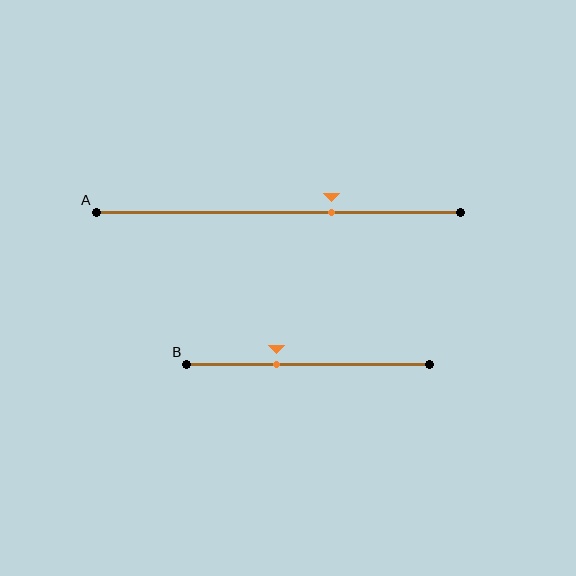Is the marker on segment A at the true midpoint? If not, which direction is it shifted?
No, the marker on segment A is shifted to the right by about 14% of the segment length.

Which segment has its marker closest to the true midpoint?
Segment B has its marker closest to the true midpoint.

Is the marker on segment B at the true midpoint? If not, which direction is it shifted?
No, the marker on segment B is shifted to the left by about 13% of the segment length.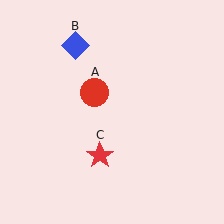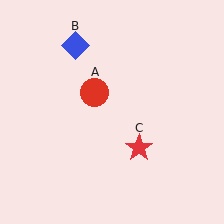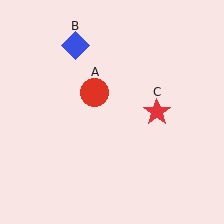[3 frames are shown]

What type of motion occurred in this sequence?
The red star (object C) rotated counterclockwise around the center of the scene.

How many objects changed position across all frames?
1 object changed position: red star (object C).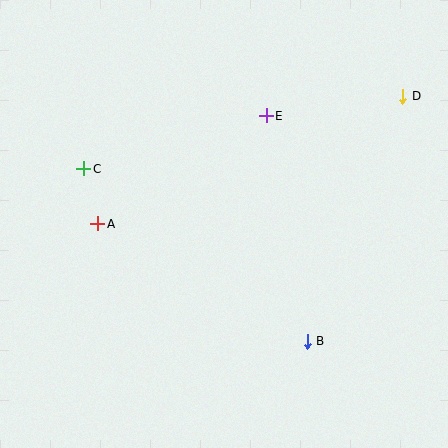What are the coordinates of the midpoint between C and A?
The midpoint between C and A is at (91, 196).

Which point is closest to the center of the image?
Point E at (266, 116) is closest to the center.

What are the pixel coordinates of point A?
Point A is at (98, 224).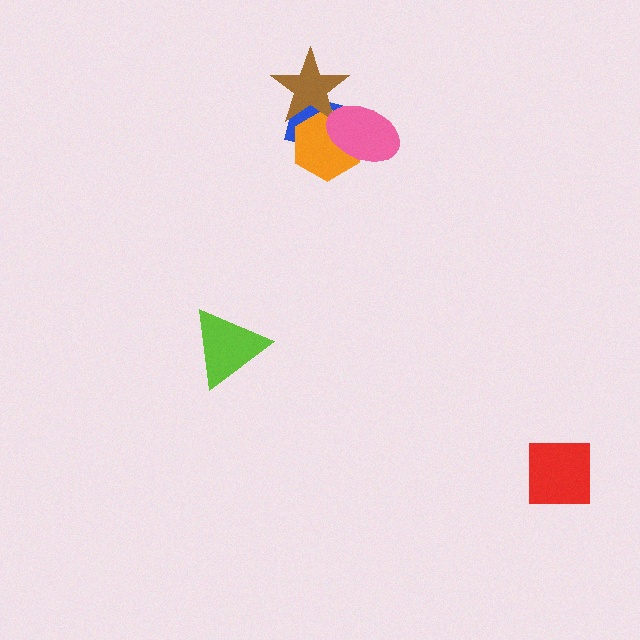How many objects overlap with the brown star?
3 objects overlap with the brown star.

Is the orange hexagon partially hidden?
Yes, it is partially covered by another shape.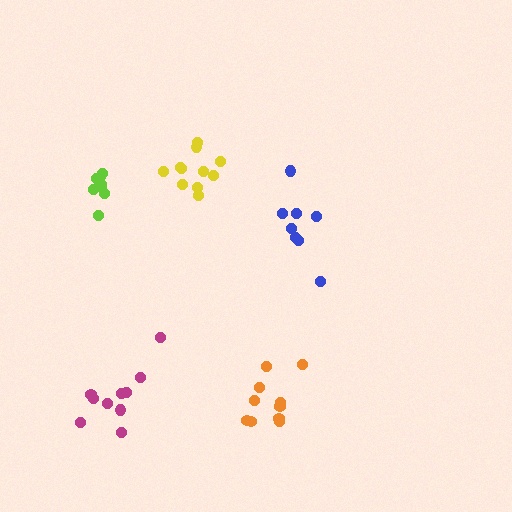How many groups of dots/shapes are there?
There are 5 groups.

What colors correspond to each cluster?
The clusters are colored: yellow, magenta, orange, lime, blue.